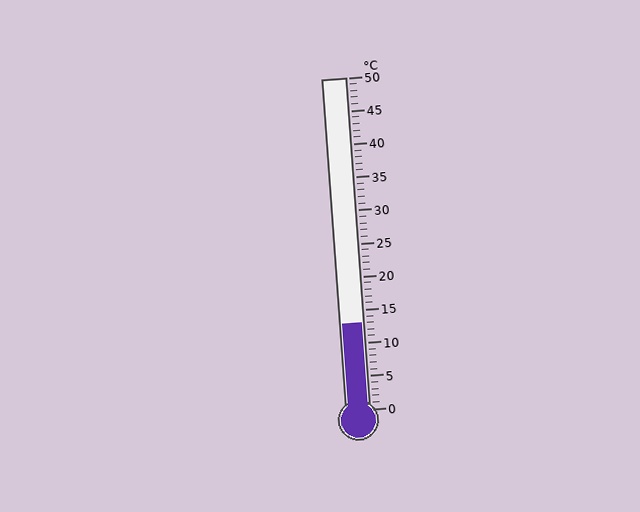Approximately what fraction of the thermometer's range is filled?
The thermometer is filled to approximately 25% of its range.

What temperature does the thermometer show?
The thermometer shows approximately 13°C.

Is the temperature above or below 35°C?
The temperature is below 35°C.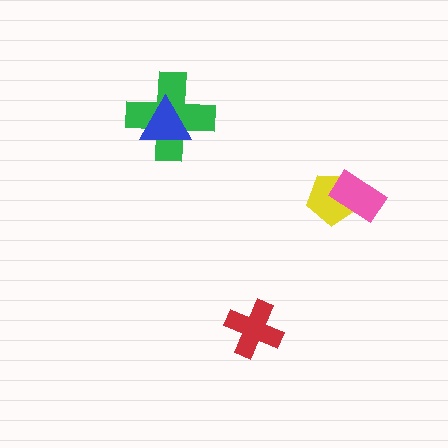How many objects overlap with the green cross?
1 object overlaps with the green cross.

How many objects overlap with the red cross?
0 objects overlap with the red cross.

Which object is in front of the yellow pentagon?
The pink rectangle is in front of the yellow pentagon.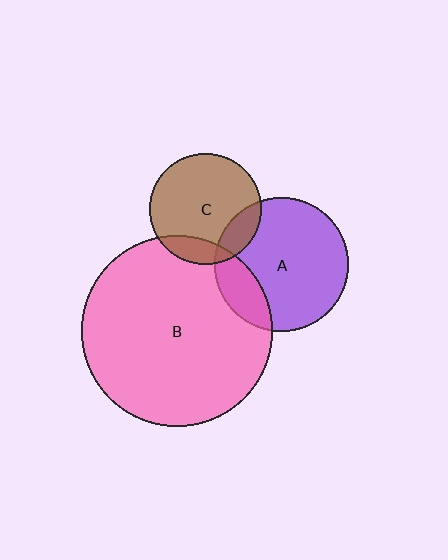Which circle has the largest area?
Circle B (pink).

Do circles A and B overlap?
Yes.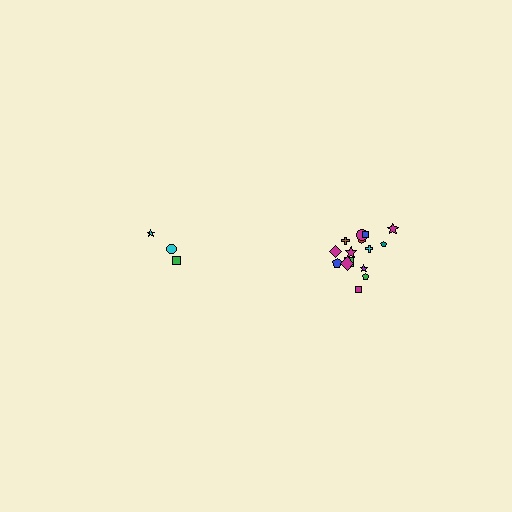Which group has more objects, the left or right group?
The right group.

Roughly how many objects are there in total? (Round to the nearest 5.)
Roughly 20 objects in total.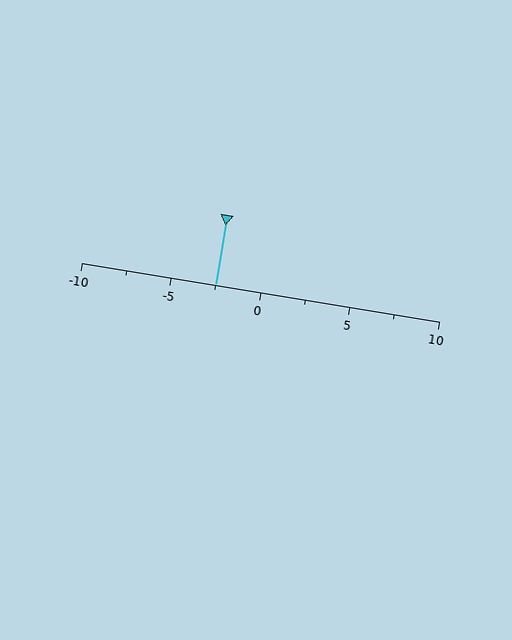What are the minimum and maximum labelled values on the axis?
The axis runs from -10 to 10.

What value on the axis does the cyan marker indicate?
The marker indicates approximately -2.5.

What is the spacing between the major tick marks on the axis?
The major ticks are spaced 5 apart.